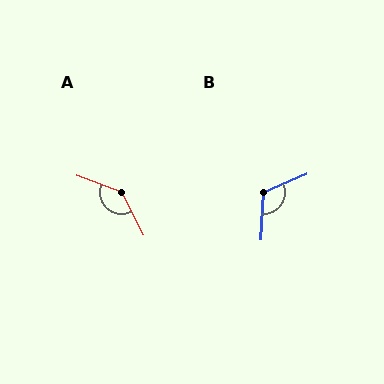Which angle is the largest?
A, at approximately 137 degrees.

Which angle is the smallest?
B, at approximately 116 degrees.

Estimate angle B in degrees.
Approximately 116 degrees.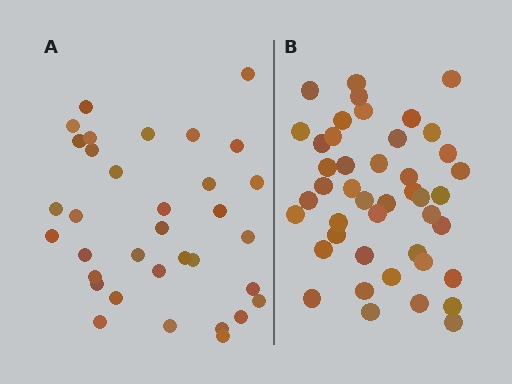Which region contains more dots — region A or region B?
Region B (the right region) has more dots.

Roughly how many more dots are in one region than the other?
Region B has roughly 10 or so more dots than region A.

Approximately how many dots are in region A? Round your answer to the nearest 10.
About 30 dots. (The exact count is 34, which rounds to 30.)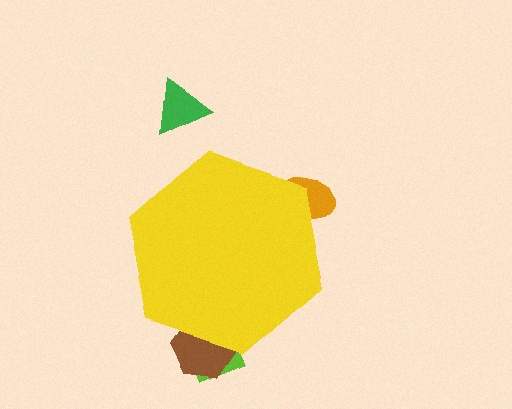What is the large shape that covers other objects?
A yellow hexagon.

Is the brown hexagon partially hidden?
Yes, the brown hexagon is partially hidden behind the yellow hexagon.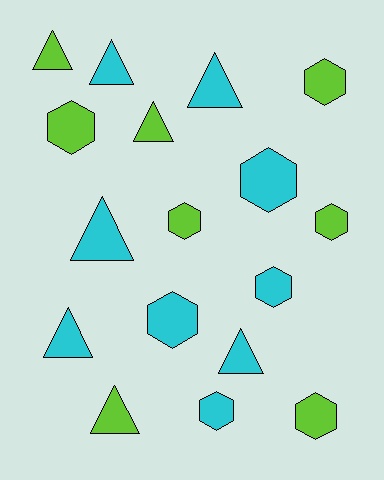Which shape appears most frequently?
Hexagon, with 9 objects.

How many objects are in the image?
There are 17 objects.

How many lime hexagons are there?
There are 5 lime hexagons.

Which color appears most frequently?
Cyan, with 9 objects.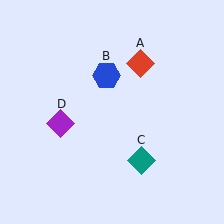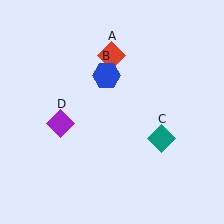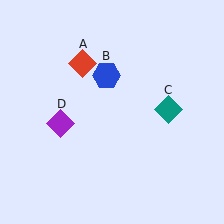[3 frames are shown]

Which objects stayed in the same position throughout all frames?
Blue hexagon (object B) and purple diamond (object D) remained stationary.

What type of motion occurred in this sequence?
The red diamond (object A), teal diamond (object C) rotated counterclockwise around the center of the scene.